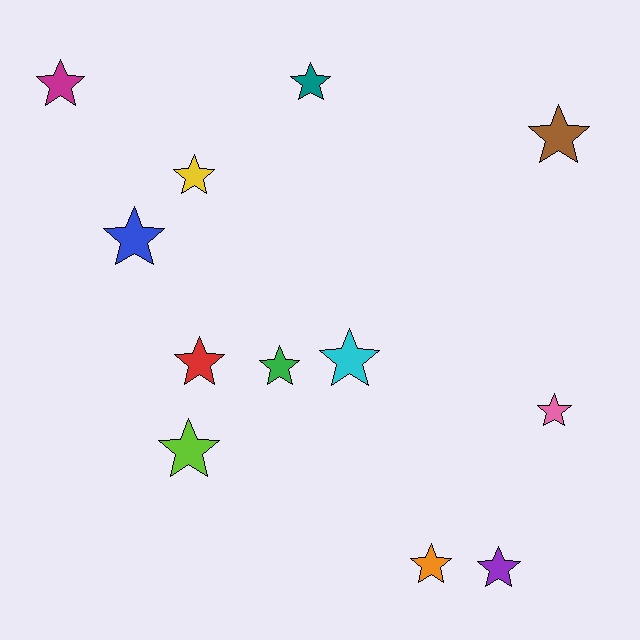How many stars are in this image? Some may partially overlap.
There are 12 stars.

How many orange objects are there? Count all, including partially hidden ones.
There is 1 orange object.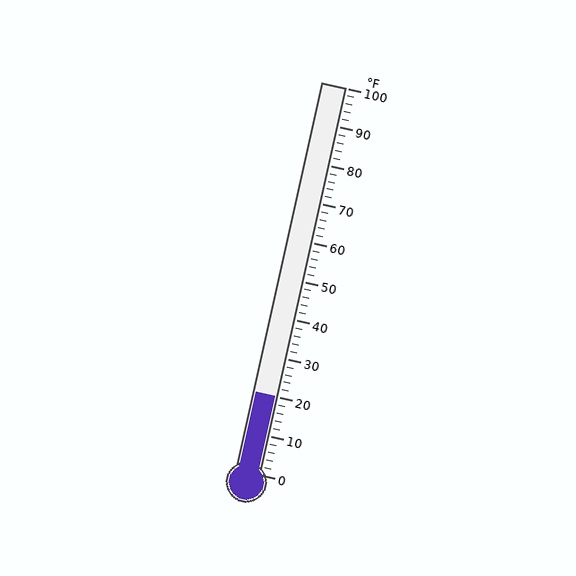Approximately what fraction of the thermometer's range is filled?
The thermometer is filled to approximately 20% of its range.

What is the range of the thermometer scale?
The thermometer scale ranges from 0°F to 100°F.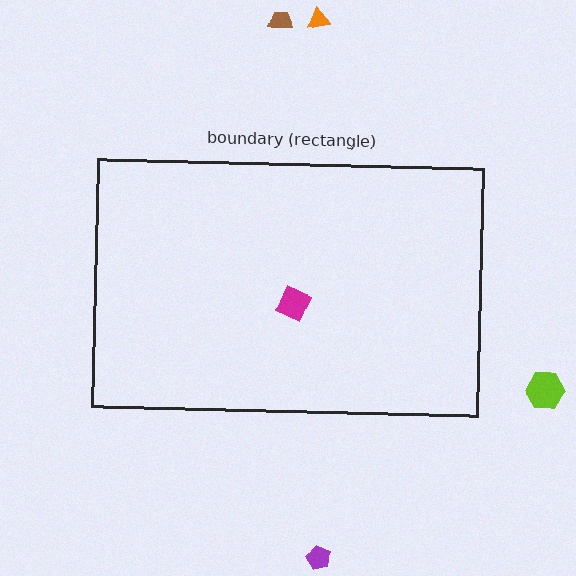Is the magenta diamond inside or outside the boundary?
Inside.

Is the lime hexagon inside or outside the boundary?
Outside.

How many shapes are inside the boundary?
1 inside, 4 outside.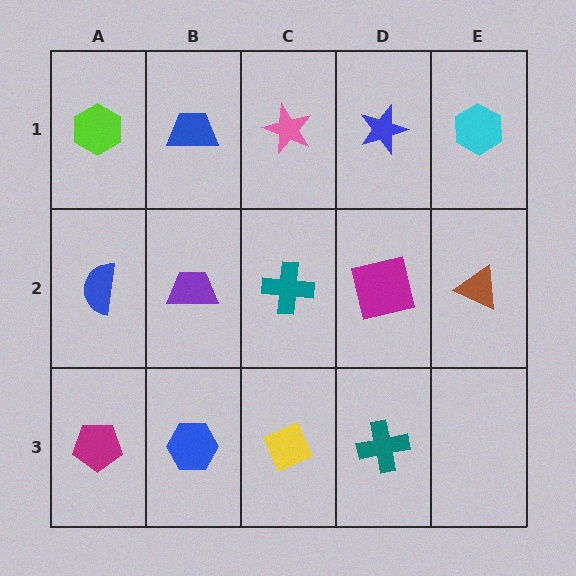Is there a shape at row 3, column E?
No, that cell is empty.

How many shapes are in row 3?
4 shapes.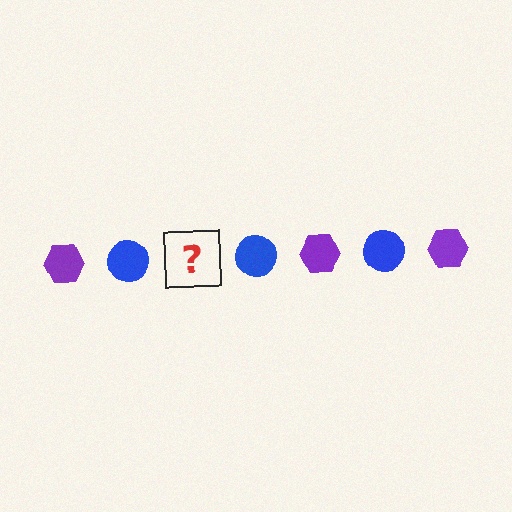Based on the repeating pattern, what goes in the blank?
The blank should be a purple hexagon.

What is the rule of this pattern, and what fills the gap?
The rule is that the pattern alternates between purple hexagon and blue circle. The gap should be filled with a purple hexagon.